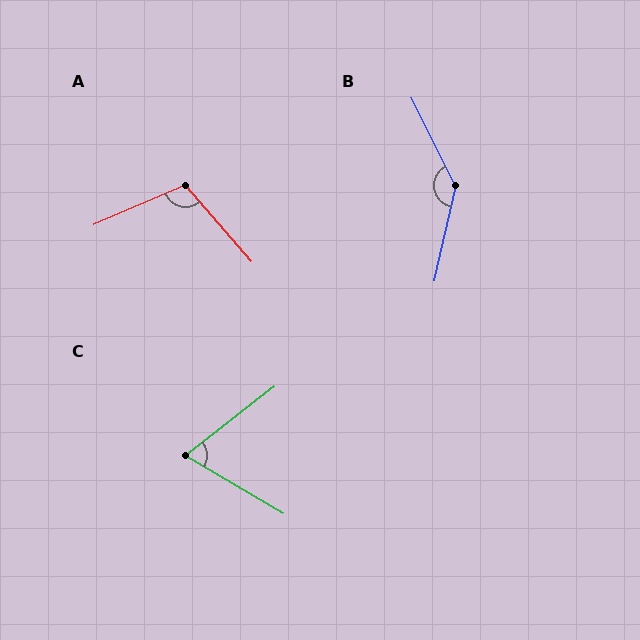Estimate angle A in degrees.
Approximately 108 degrees.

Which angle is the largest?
B, at approximately 141 degrees.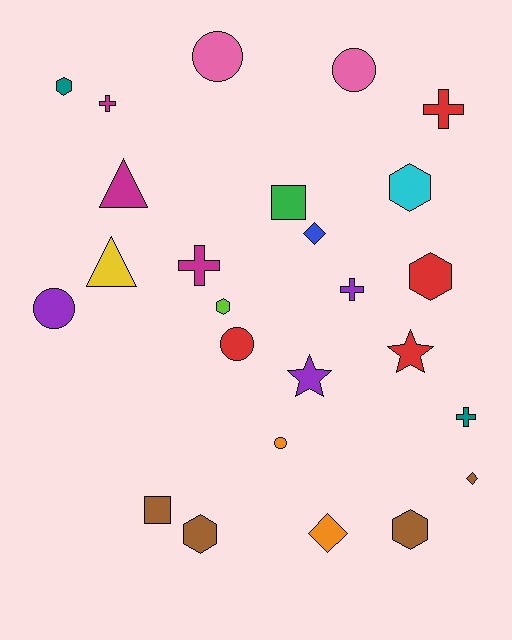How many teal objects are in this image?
There are 2 teal objects.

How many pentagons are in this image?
There are no pentagons.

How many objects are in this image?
There are 25 objects.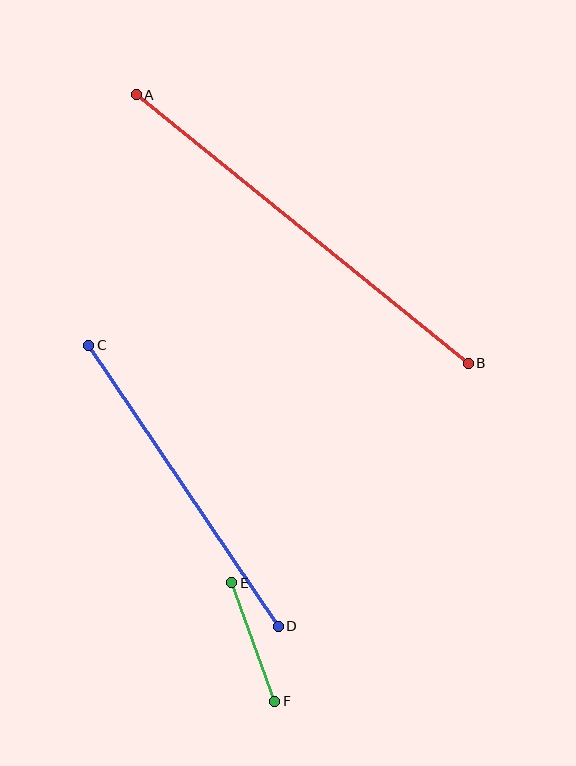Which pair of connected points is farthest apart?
Points A and B are farthest apart.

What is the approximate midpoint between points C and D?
The midpoint is at approximately (183, 486) pixels.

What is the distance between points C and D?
The distance is approximately 339 pixels.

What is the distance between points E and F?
The distance is approximately 126 pixels.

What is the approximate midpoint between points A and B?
The midpoint is at approximately (302, 229) pixels.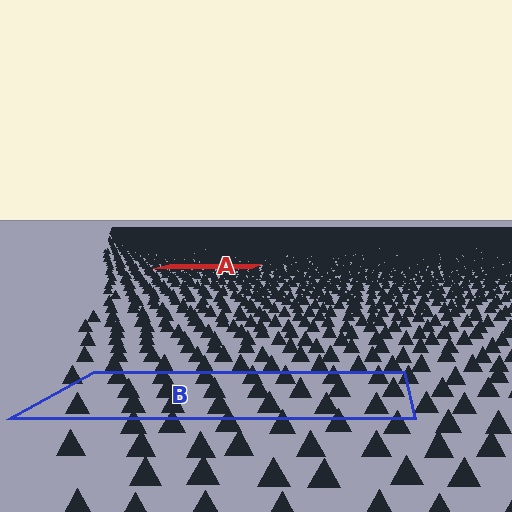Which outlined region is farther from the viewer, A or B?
Region A is farther from the viewer — the texture elements inside it appear smaller and more densely packed.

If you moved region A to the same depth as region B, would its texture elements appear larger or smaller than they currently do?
They would appear larger. At a closer depth, the same texture elements are projected at a bigger on-screen size.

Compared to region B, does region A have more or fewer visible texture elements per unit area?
Region A has more texture elements per unit area — they are packed more densely because it is farther away.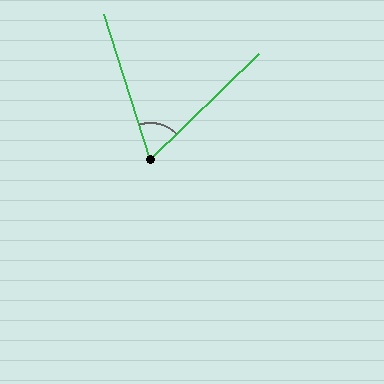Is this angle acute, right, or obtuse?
It is acute.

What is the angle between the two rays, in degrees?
Approximately 63 degrees.